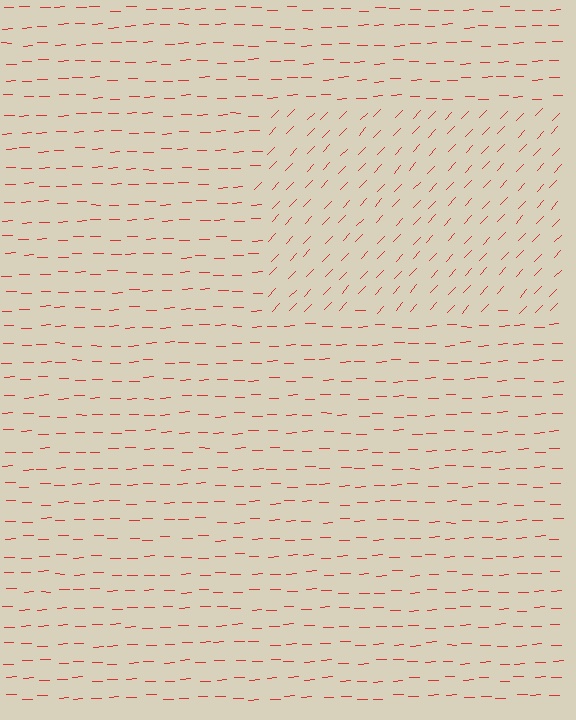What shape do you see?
I see a rectangle.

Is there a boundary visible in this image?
Yes, there is a texture boundary formed by a change in line orientation.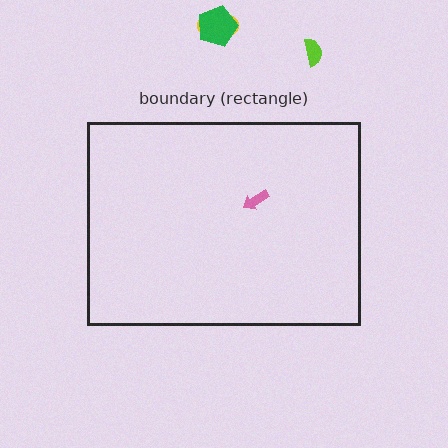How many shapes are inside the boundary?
1 inside, 3 outside.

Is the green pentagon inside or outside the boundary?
Outside.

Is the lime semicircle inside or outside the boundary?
Outside.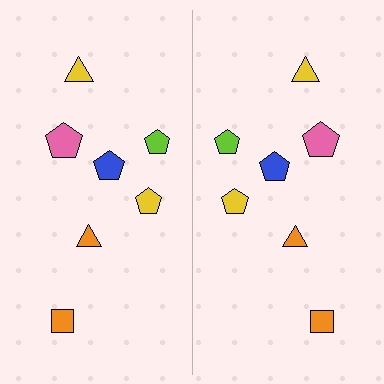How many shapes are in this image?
There are 14 shapes in this image.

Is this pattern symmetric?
Yes, this pattern has bilateral (reflection) symmetry.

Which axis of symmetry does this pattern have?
The pattern has a vertical axis of symmetry running through the center of the image.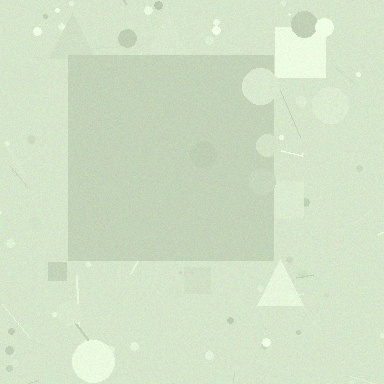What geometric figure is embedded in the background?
A square is embedded in the background.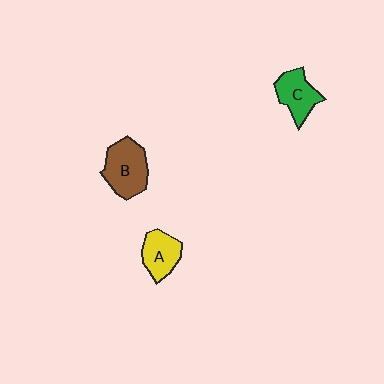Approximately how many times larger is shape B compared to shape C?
Approximately 1.3 times.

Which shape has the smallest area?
Shape A (yellow).